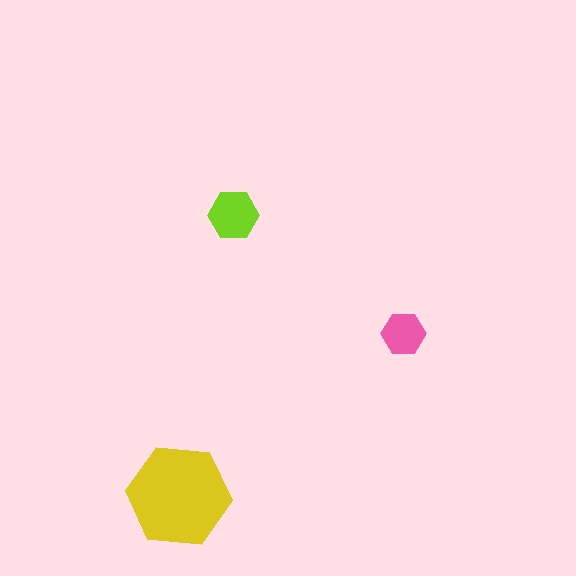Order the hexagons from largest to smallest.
the yellow one, the lime one, the pink one.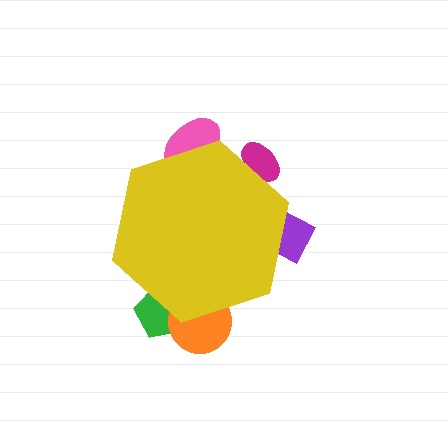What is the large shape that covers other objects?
A yellow hexagon.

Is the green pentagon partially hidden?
Yes, the green pentagon is partially hidden behind the yellow hexagon.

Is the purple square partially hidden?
Yes, the purple square is partially hidden behind the yellow hexagon.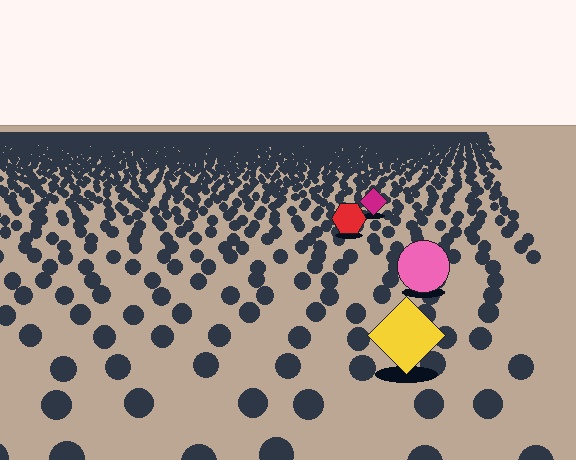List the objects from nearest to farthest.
From nearest to farthest: the yellow diamond, the pink circle, the red hexagon, the magenta diamond.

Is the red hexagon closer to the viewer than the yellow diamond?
No. The yellow diamond is closer — you can tell from the texture gradient: the ground texture is coarser near it.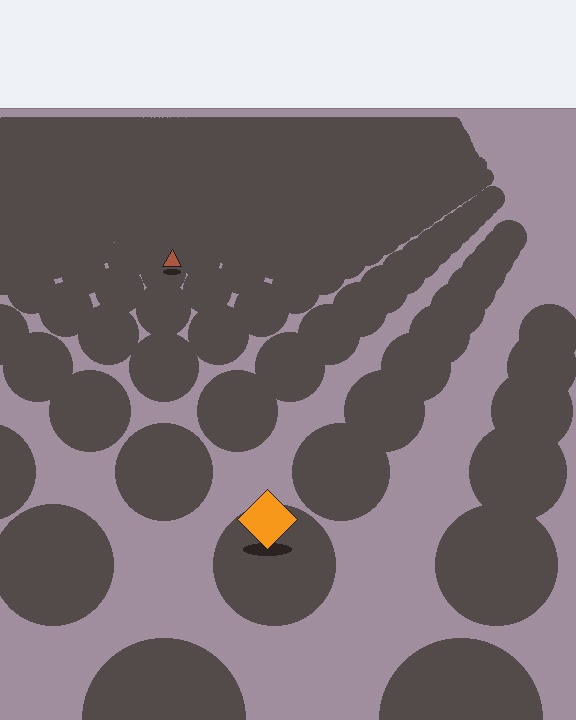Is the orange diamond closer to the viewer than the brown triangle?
Yes. The orange diamond is closer — you can tell from the texture gradient: the ground texture is coarser near it.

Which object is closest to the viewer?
The orange diamond is closest. The texture marks near it are larger and more spread out.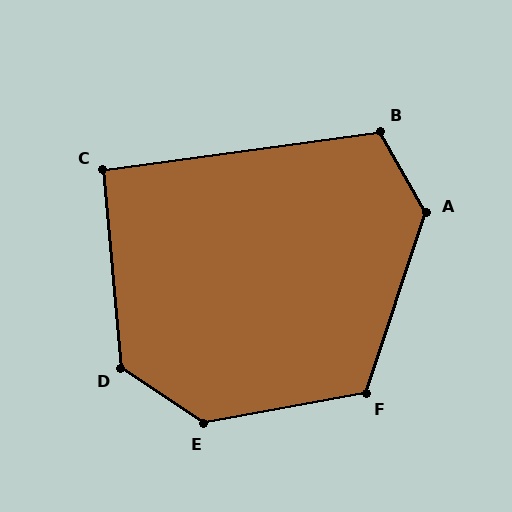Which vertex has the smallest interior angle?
C, at approximately 93 degrees.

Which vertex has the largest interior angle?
E, at approximately 135 degrees.